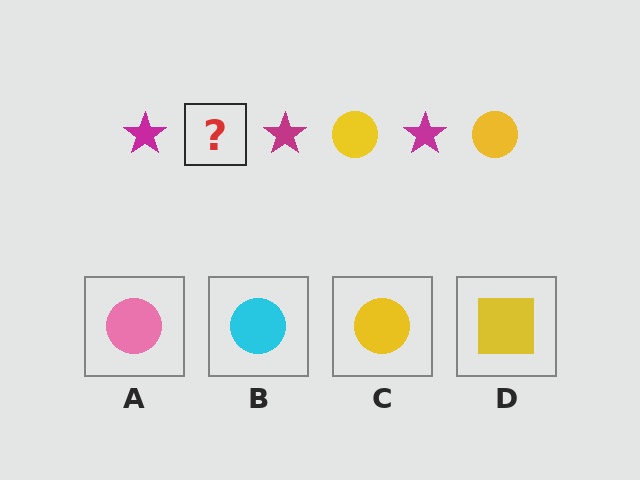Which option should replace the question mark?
Option C.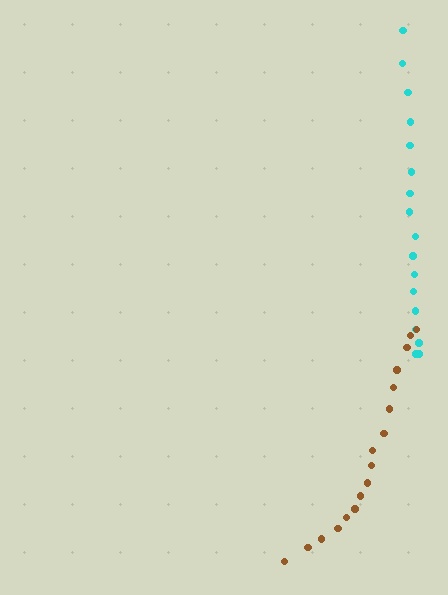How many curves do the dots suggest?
There are 2 distinct paths.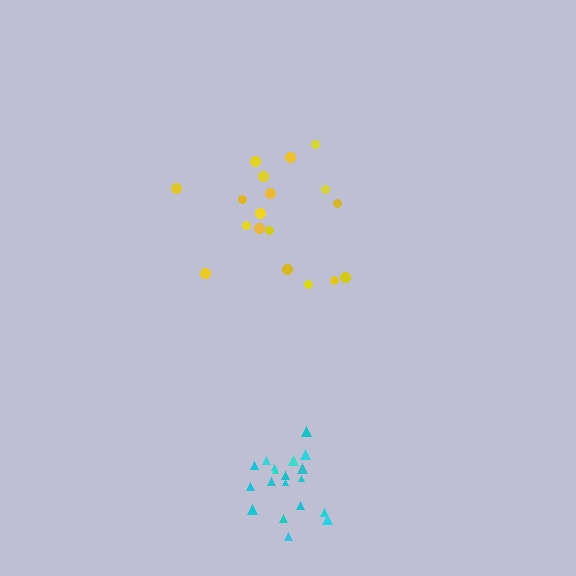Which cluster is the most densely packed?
Cyan.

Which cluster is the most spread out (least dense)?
Yellow.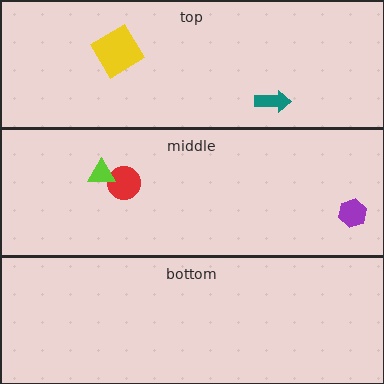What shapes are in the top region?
The teal arrow, the yellow diamond.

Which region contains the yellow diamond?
The top region.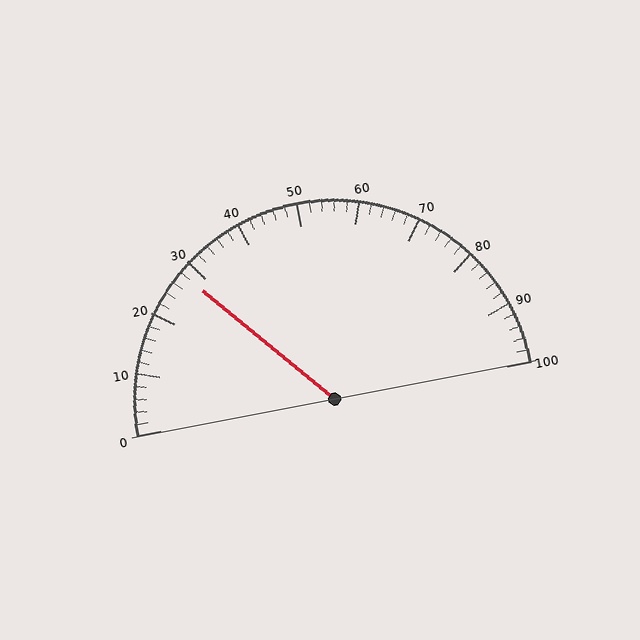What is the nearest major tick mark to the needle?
The nearest major tick mark is 30.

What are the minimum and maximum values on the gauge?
The gauge ranges from 0 to 100.